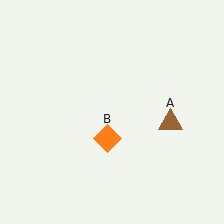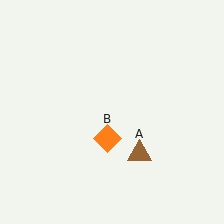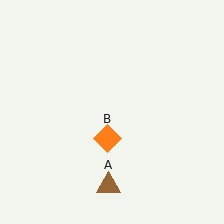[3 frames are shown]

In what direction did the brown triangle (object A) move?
The brown triangle (object A) moved down and to the left.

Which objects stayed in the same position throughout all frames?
Orange diamond (object B) remained stationary.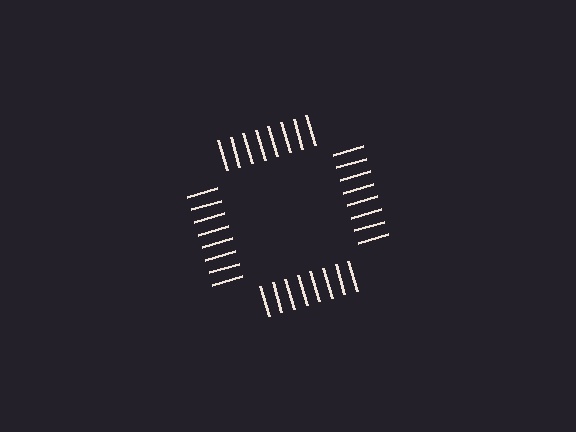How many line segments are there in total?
32 — 8 along each of the 4 edges.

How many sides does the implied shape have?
4 sides — the line-ends trace a square.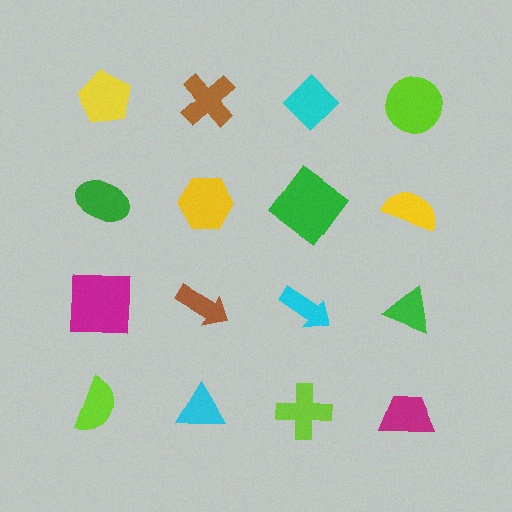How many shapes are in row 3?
4 shapes.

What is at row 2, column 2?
A yellow hexagon.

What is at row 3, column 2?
A brown arrow.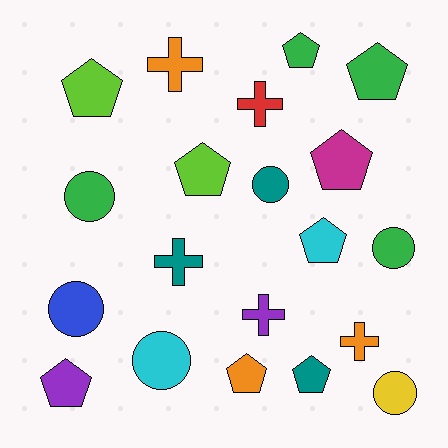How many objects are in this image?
There are 20 objects.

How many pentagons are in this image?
There are 9 pentagons.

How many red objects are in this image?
There is 1 red object.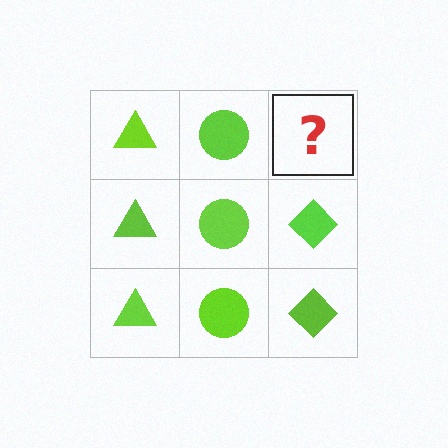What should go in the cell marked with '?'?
The missing cell should contain a lime diamond.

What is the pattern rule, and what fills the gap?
The rule is that each column has a consistent shape. The gap should be filled with a lime diamond.